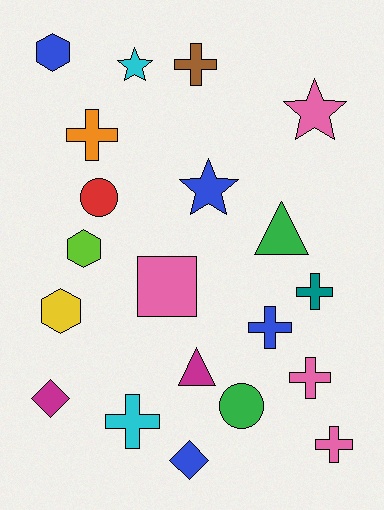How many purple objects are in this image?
There are no purple objects.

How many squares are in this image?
There is 1 square.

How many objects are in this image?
There are 20 objects.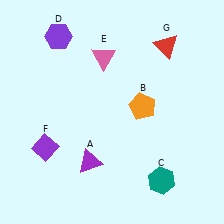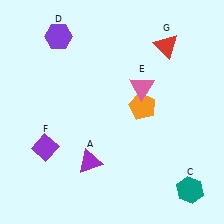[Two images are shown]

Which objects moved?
The objects that moved are: the teal hexagon (C), the pink triangle (E).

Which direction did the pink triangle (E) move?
The pink triangle (E) moved right.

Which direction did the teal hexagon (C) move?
The teal hexagon (C) moved right.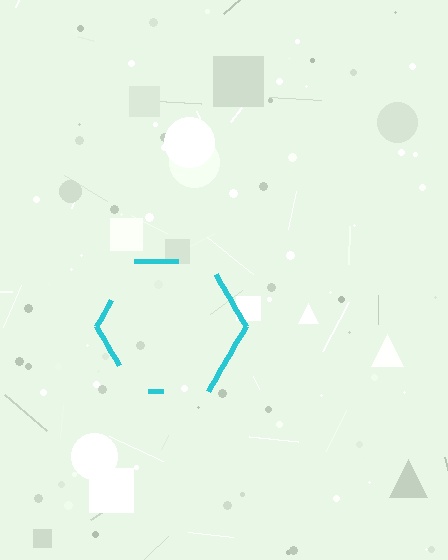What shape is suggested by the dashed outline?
The dashed outline suggests a hexagon.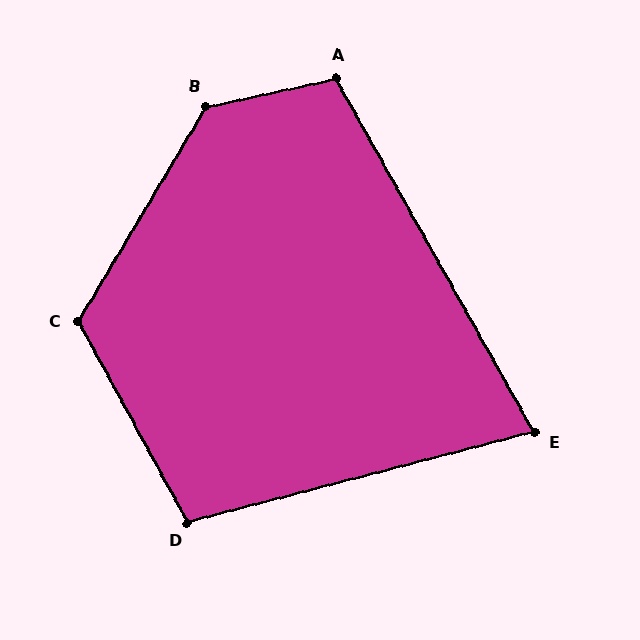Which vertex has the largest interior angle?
B, at approximately 133 degrees.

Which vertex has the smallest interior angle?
E, at approximately 75 degrees.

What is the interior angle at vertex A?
Approximately 107 degrees (obtuse).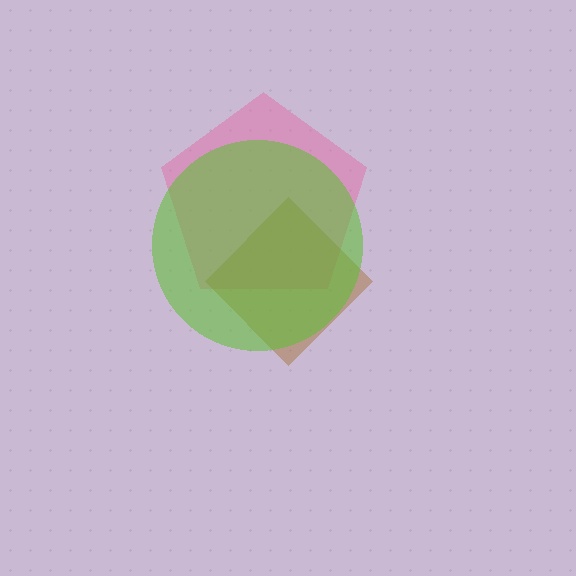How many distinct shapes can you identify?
There are 3 distinct shapes: a pink pentagon, a brown diamond, a lime circle.